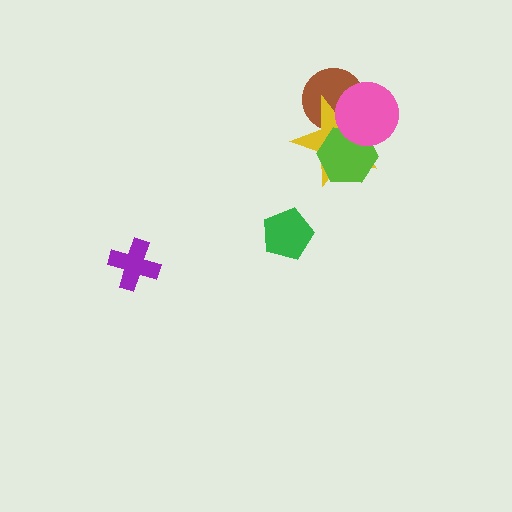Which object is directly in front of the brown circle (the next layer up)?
The yellow star is directly in front of the brown circle.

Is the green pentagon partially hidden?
No, no other shape covers it.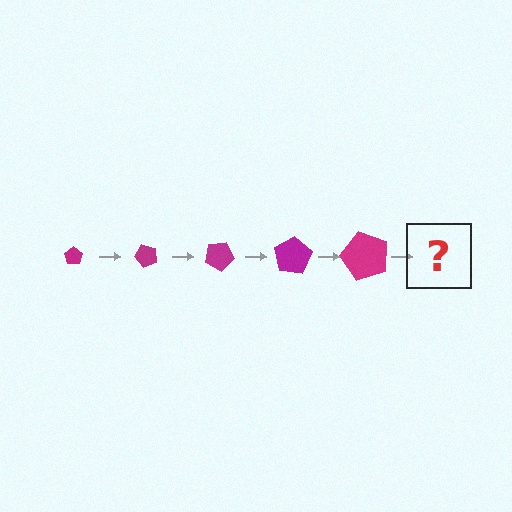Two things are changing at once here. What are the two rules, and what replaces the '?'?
The two rules are that the pentagon grows larger each step and it rotates 50 degrees each step. The '?' should be a pentagon, larger than the previous one and rotated 250 degrees from the start.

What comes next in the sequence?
The next element should be a pentagon, larger than the previous one and rotated 250 degrees from the start.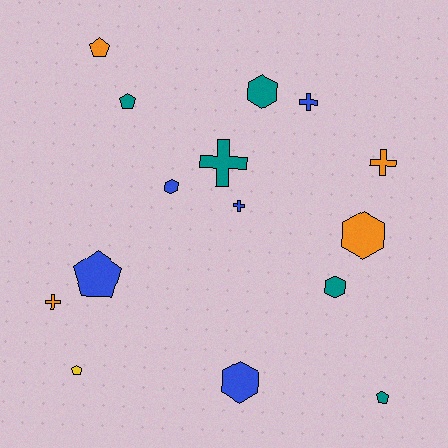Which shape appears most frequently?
Cross, with 5 objects.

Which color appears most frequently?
Teal, with 5 objects.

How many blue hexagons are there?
There are 2 blue hexagons.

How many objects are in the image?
There are 15 objects.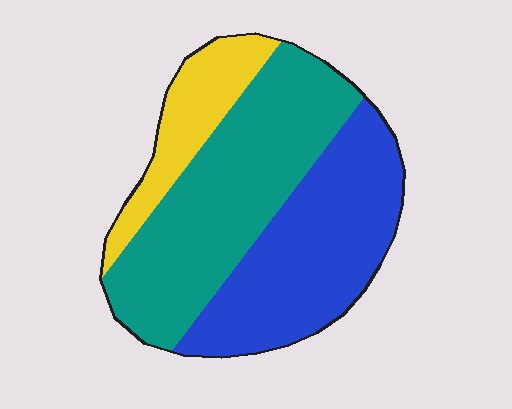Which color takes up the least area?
Yellow, at roughly 15%.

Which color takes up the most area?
Teal, at roughly 45%.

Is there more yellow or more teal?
Teal.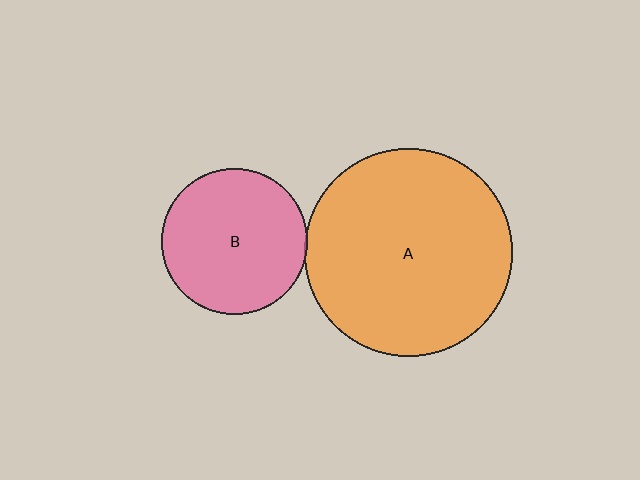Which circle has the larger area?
Circle A (orange).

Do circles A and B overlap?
Yes.